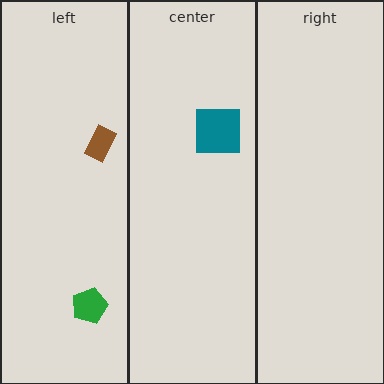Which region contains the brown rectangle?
The left region.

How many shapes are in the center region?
1.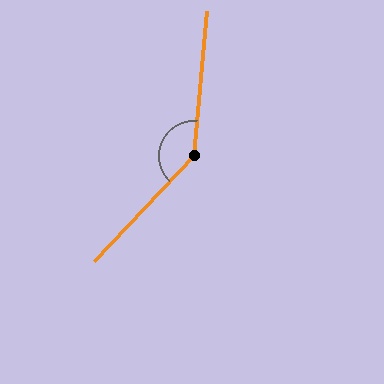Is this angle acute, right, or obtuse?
It is obtuse.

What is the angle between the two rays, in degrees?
Approximately 142 degrees.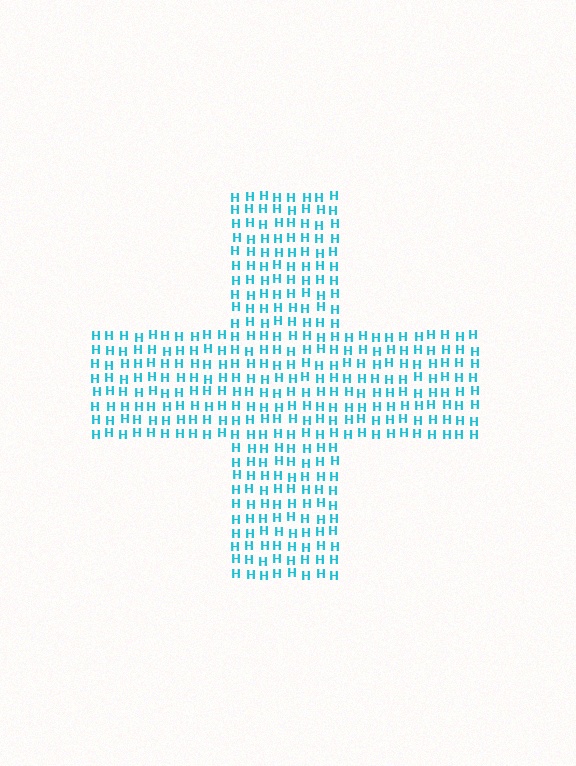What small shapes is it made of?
It is made of small letter H's.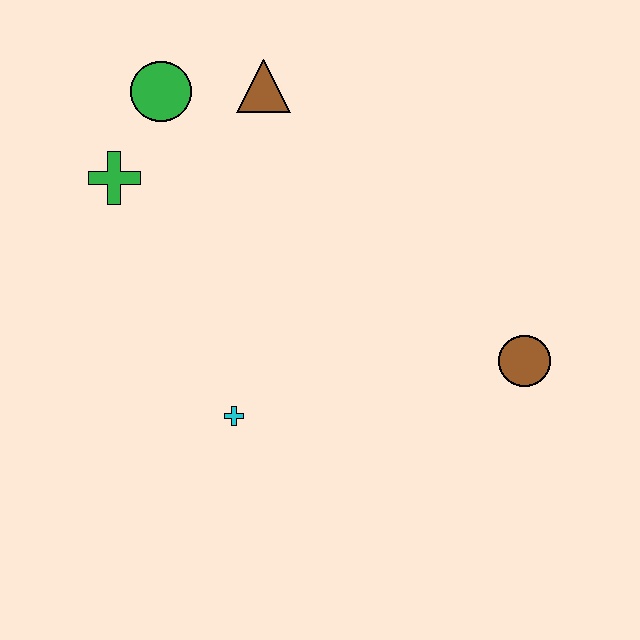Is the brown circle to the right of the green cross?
Yes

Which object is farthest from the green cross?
The brown circle is farthest from the green cross.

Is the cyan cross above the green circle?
No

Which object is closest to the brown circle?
The cyan cross is closest to the brown circle.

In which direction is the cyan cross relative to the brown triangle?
The cyan cross is below the brown triangle.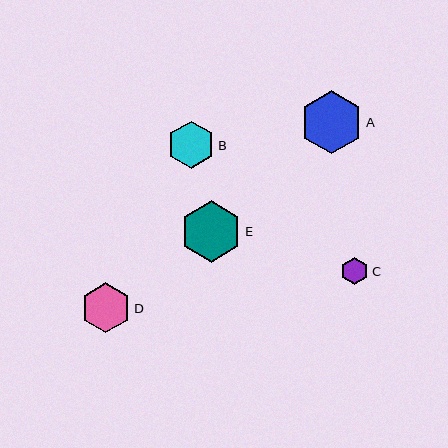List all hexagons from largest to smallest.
From largest to smallest: A, E, D, B, C.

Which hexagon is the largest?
Hexagon A is the largest with a size of approximately 63 pixels.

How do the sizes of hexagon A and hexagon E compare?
Hexagon A and hexagon E are approximately the same size.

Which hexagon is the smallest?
Hexagon C is the smallest with a size of approximately 28 pixels.